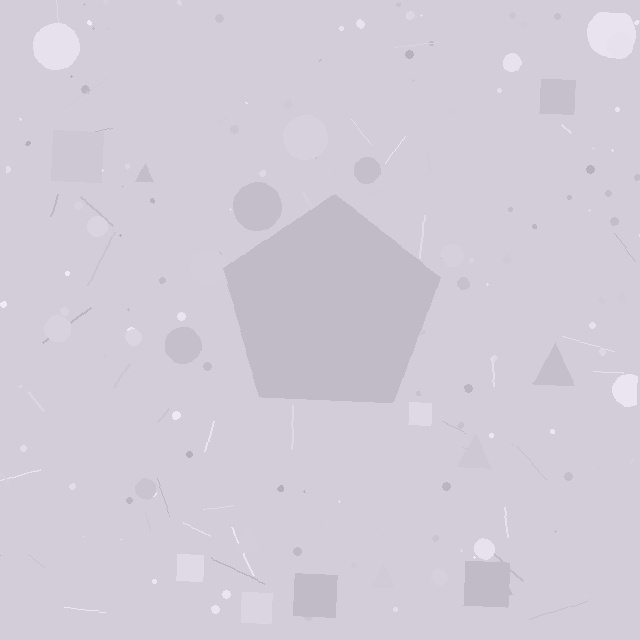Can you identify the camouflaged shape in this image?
The camouflaged shape is a pentagon.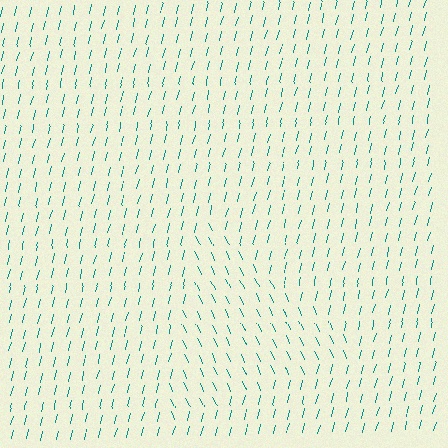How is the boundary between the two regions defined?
The boundary is defined purely by a change in line orientation (approximately 39 degrees difference). All lines are the same color and thickness.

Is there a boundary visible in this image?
Yes, there is a texture boundary formed by a change in line orientation.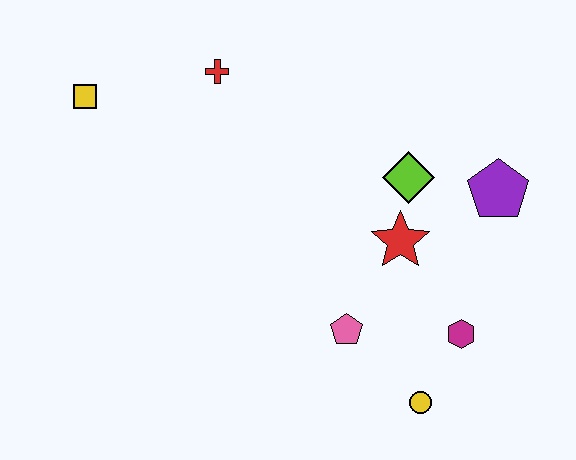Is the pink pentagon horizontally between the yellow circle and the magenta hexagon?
No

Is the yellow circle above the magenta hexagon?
No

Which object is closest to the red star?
The lime diamond is closest to the red star.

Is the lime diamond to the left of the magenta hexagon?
Yes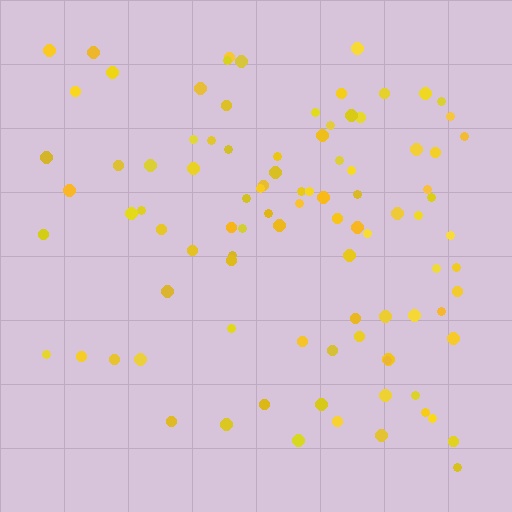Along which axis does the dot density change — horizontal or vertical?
Horizontal.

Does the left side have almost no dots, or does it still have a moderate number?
Still a moderate number, just noticeably fewer than the right.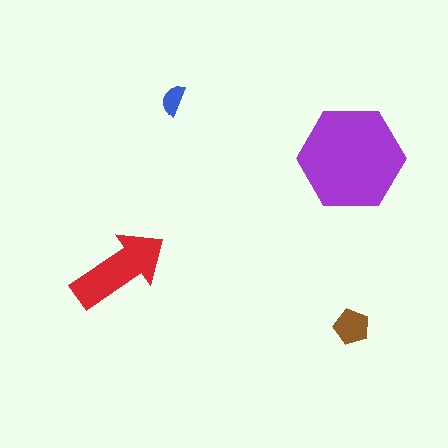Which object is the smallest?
The blue semicircle.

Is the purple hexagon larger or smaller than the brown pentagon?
Larger.